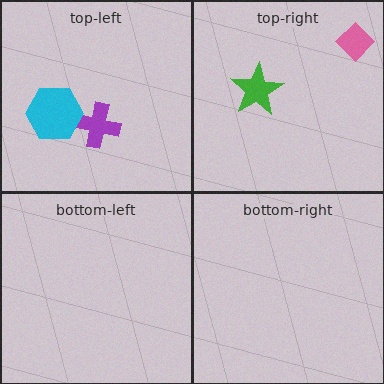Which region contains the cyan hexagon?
The top-left region.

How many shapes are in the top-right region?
2.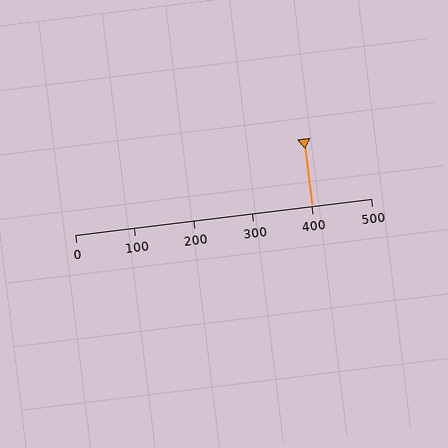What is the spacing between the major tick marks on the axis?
The major ticks are spaced 100 apart.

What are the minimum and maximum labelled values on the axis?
The axis runs from 0 to 500.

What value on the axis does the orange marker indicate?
The marker indicates approximately 400.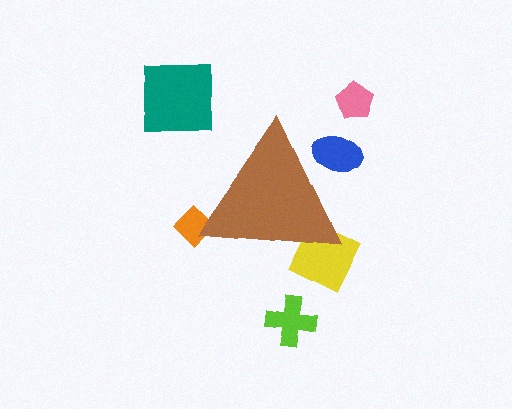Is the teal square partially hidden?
No, the teal square is fully visible.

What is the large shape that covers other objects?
A brown triangle.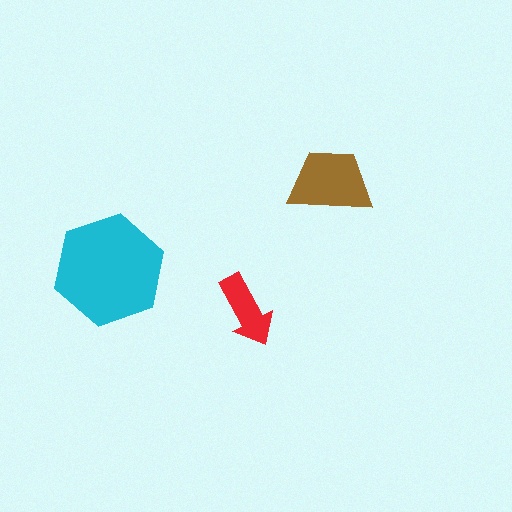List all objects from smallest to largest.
The red arrow, the brown trapezoid, the cyan hexagon.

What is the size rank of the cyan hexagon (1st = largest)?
1st.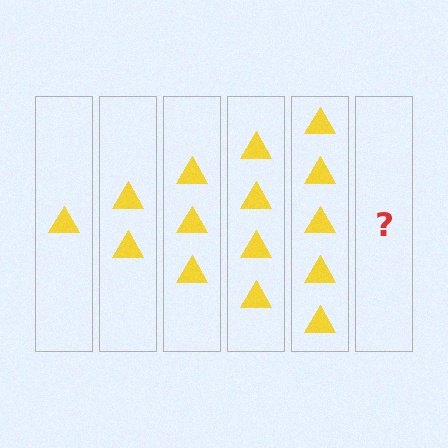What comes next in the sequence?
The next element should be 6 triangles.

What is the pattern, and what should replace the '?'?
The pattern is that each step adds one more triangle. The '?' should be 6 triangles.